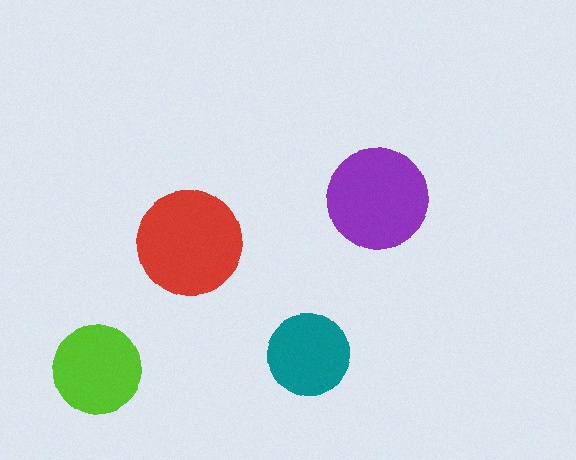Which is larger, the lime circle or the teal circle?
The lime one.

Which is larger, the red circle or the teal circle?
The red one.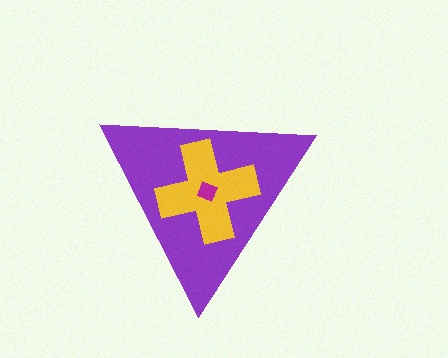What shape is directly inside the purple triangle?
The yellow cross.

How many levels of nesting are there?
3.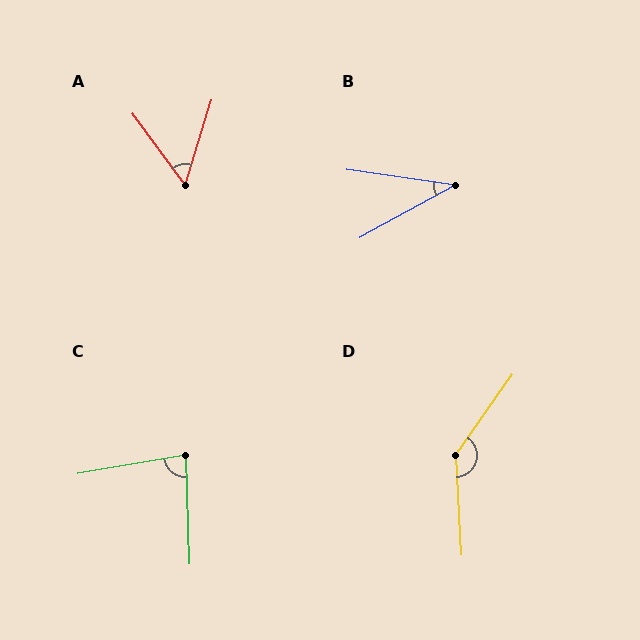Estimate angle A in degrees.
Approximately 54 degrees.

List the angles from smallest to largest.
B (37°), A (54°), C (82°), D (142°).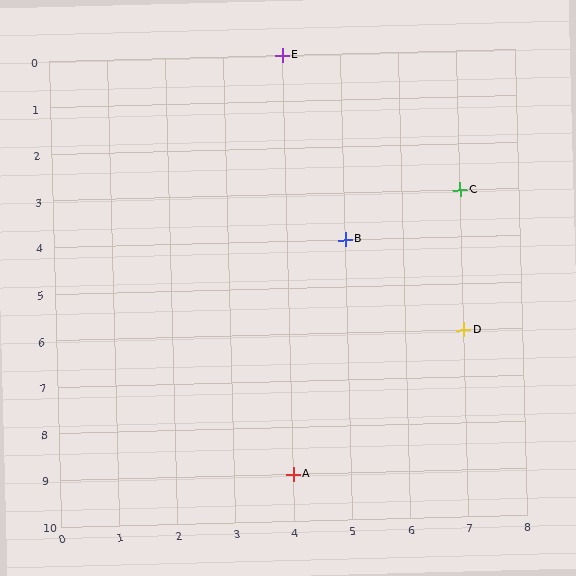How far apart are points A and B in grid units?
Points A and B are 1 column and 5 rows apart (about 5.1 grid units diagonally).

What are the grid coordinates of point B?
Point B is at grid coordinates (5, 4).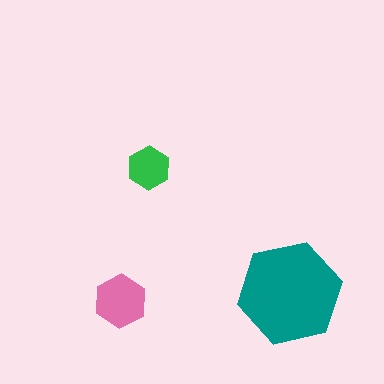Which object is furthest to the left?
The pink hexagon is leftmost.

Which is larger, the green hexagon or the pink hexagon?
The pink one.